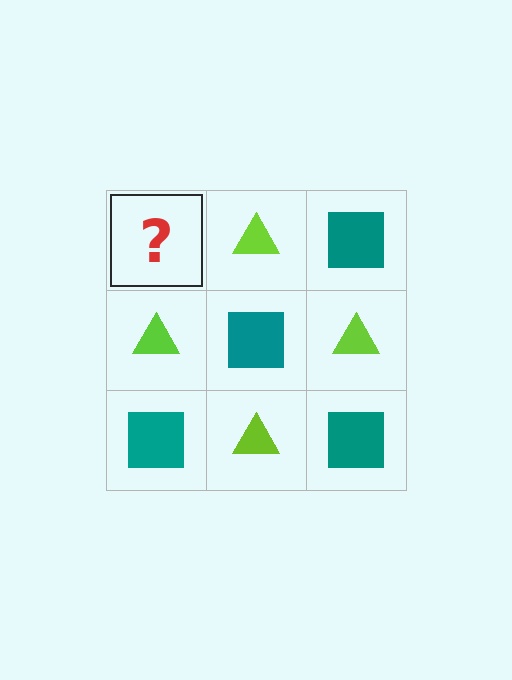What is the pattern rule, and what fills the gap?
The rule is that it alternates teal square and lime triangle in a checkerboard pattern. The gap should be filled with a teal square.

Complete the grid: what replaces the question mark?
The question mark should be replaced with a teal square.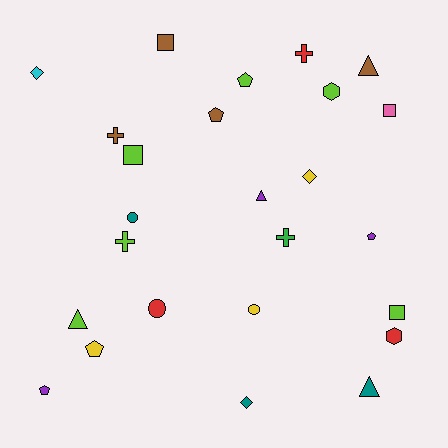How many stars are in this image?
There are no stars.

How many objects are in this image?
There are 25 objects.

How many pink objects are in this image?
There is 1 pink object.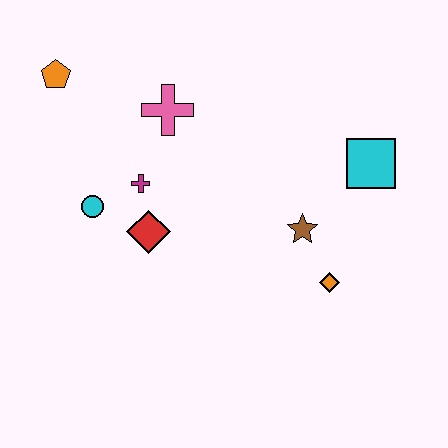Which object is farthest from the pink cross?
The orange diamond is farthest from the pink cross.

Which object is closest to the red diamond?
The magenta cross is closest to the red diamond.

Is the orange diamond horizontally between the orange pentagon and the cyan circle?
No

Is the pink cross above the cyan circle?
Yes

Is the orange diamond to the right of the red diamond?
Yes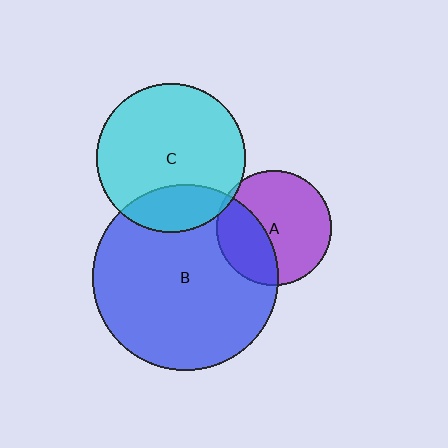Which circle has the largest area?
Circle B (blue).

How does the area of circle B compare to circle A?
Approximately 2.6 times.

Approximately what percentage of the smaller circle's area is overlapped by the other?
Approximately 20%.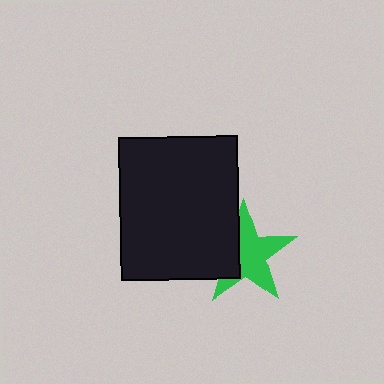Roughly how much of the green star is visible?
Most of it is visible (roughly 65%).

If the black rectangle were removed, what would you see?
You would see the complete green star.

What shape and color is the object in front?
The object in front is a black rectangle.